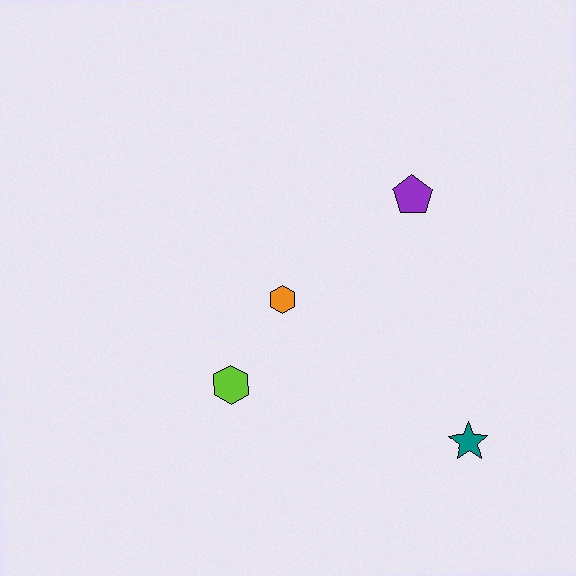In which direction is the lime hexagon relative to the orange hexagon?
The lime hexagon is below the orange hexagon.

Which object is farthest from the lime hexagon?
The purple pentagon is farthest from the lime hexagon.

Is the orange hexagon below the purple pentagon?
Yes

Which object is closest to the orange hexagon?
The lime hexagon is closest to the orange hexagon.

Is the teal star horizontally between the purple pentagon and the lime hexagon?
No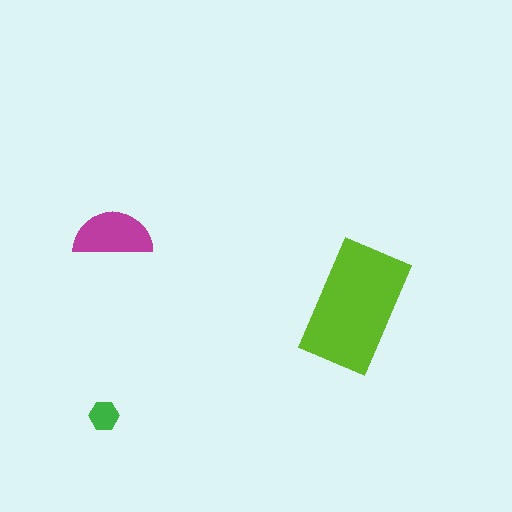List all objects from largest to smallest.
The lime rectangle, the magenta semicircle, the green hexagon.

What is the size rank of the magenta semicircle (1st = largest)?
2nd.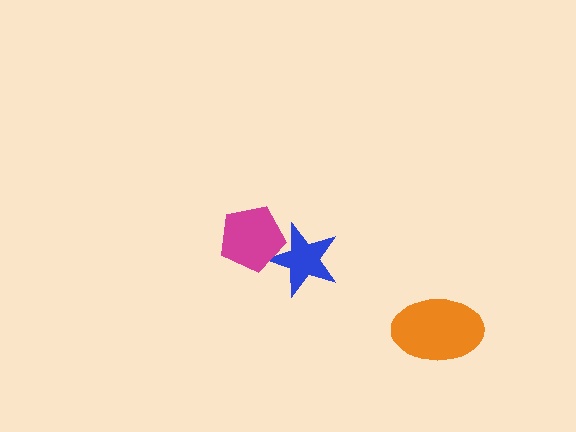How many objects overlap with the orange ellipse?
0 objects overlap with the orange ellipse.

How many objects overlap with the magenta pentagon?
1 object overlaps with the magenta pentagon.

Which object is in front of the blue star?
The magenta pentagon is in front of the blue star.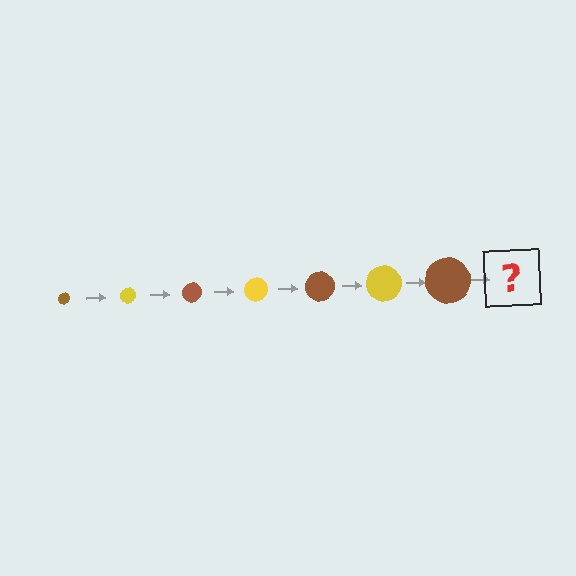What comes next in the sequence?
The next element should be a yellow circle, larger than the previous one.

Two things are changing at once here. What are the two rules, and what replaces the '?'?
The two rules are that the circle grows larger each step and the color cycles through brown and yellow. The '?' should be a yellow circle, larger than the previous one.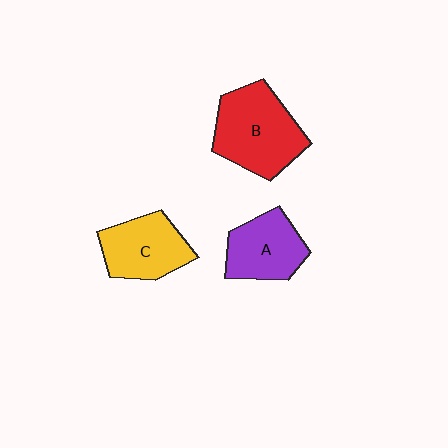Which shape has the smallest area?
Shape A (purple).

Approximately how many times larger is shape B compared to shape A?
Approximately 1.4 times.